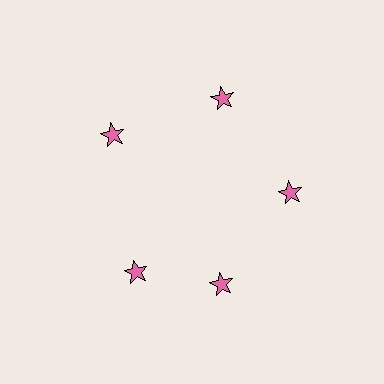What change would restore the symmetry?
The symmetry would be restored by rotating it back into even spacing with its neighbors so that all 5 stars sit at equal angles and equal distance from the center.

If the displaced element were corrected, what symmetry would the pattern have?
It would have 5-fold rotational symmetry — the pattern would map onto itself every 72 degrees.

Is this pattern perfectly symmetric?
No. The 5 pink stars are arranged in a ring, but one element near the 8 o'clock position is rotated out of alignment along the ring, breaking the 5-fold rotational symmetry.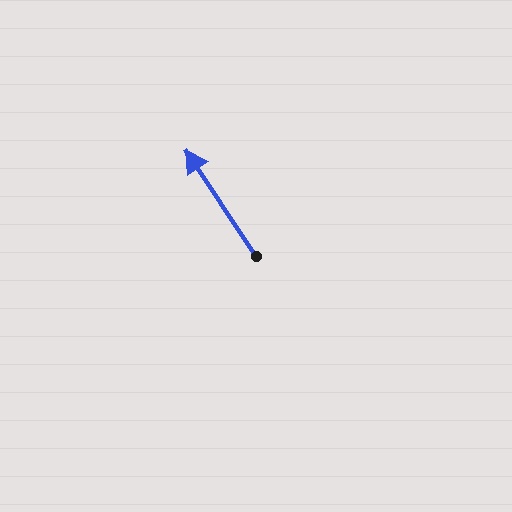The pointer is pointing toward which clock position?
Roughly 11 o'clock.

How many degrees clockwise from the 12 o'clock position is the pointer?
Approximately 326 degrees.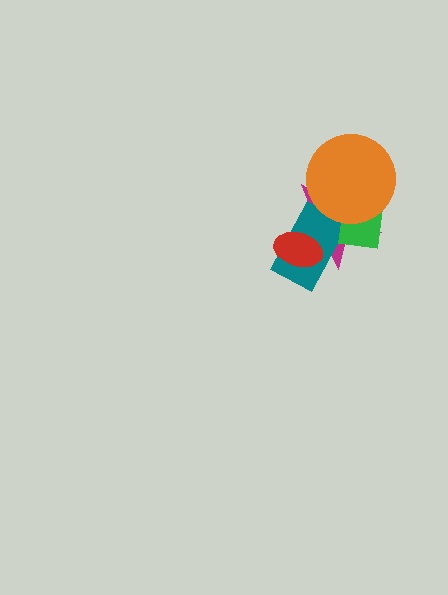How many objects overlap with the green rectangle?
3 objects overlap with the green rectangle.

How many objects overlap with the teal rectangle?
3 objects overlap with the teal rectangle.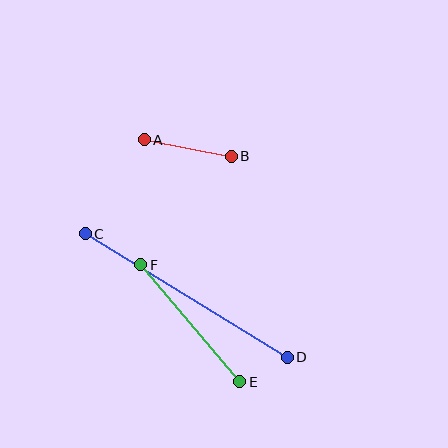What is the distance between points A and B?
The distance is approximately 88 pixels.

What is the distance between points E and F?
The distance is approximately 154 pixels.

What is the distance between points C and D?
The distance is approximately 237 pixels.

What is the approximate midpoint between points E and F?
The midpoint is at approximately (190, 323) pixels.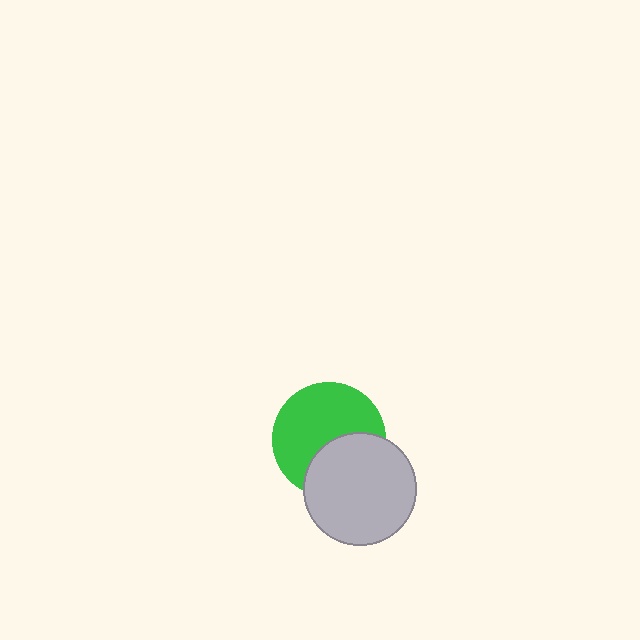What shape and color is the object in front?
The object in front is a light gray circle.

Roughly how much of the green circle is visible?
About half of it is visible (roughly 62%).